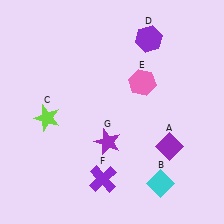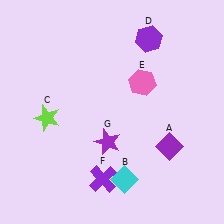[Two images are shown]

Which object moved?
The cyan diamond (B) moved left.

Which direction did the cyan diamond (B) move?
The cyan diamond (B) moved left.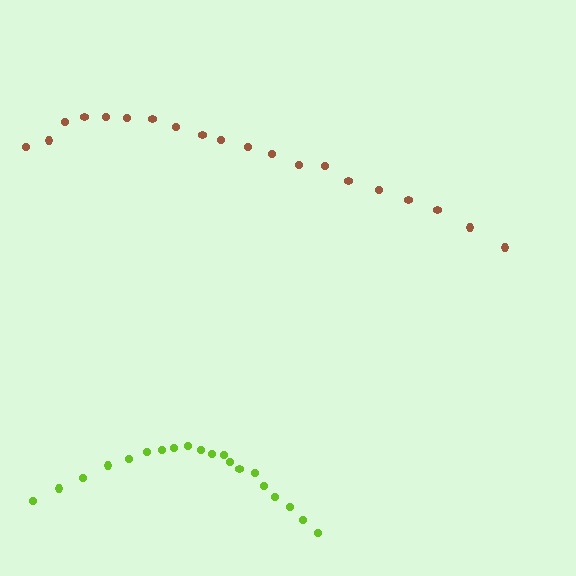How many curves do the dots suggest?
There are 2 distinct paths.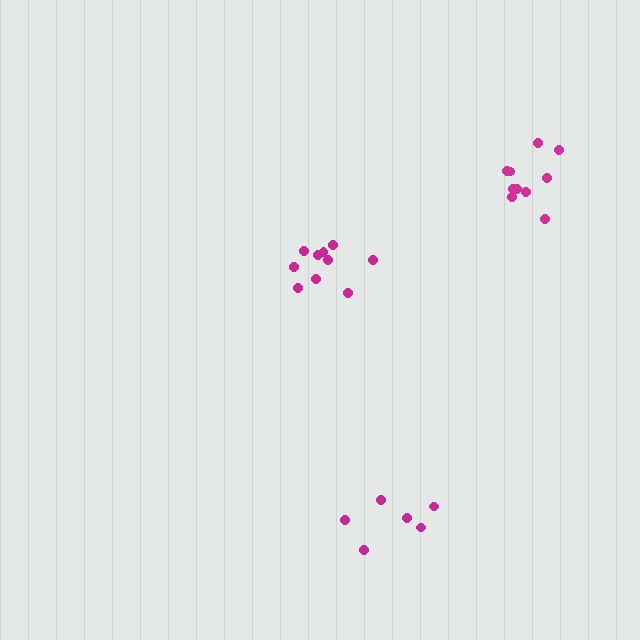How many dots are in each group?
Group 1: 10 dots, Group 2: 6 dots, Group 3: 10 dots (26 total).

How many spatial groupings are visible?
There are 3 spatial groupings.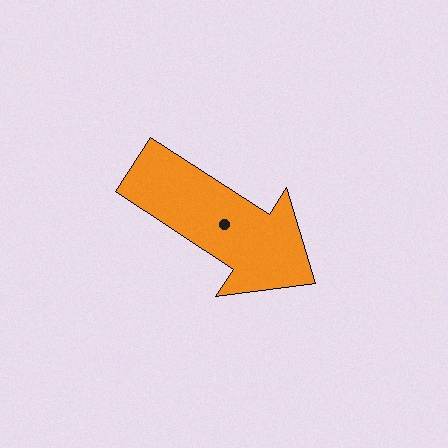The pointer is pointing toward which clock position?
Roughly 4 o'clock.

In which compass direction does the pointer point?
Southeast.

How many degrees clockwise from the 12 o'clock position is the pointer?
Approximately 123 degrees.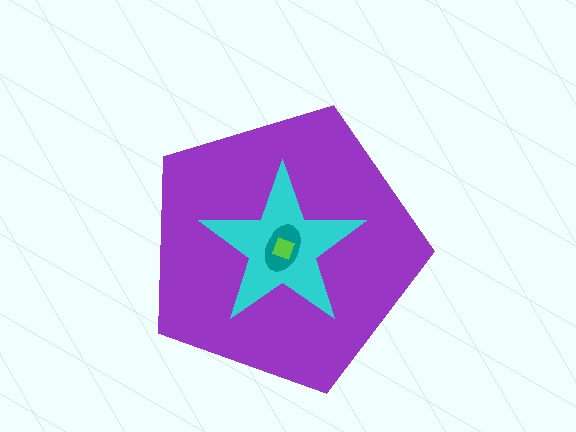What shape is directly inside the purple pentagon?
The cyan star.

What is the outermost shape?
The purple pentagon.